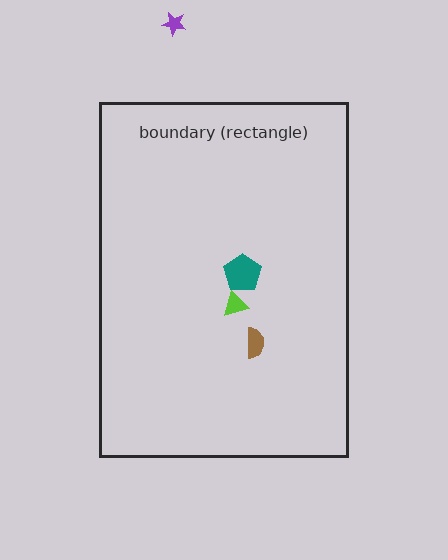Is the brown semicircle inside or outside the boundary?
Inside.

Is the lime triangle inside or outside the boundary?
Inside.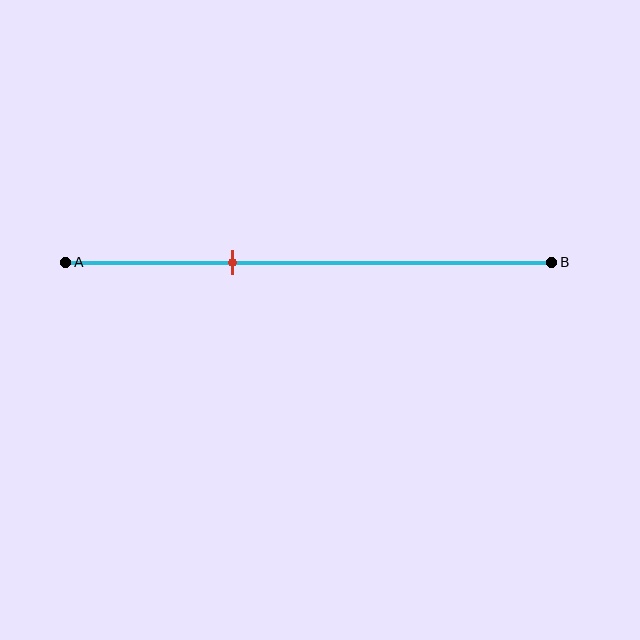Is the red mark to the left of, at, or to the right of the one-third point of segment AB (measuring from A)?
The red mark is approximately at the one-third point of segment AB.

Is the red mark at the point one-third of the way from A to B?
Yes, the mark is approximately at the one-third point.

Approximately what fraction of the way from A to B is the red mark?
The red mark is approximately 35% of the way from A to B.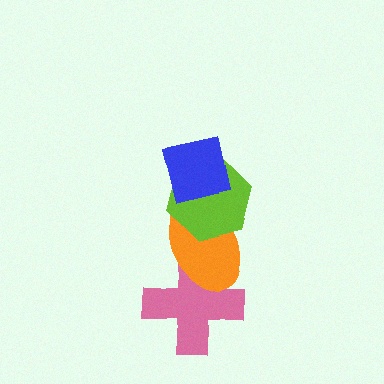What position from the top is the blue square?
The blue square is 1st from the top.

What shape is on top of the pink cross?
The orange ellipse is on top of the pink cross.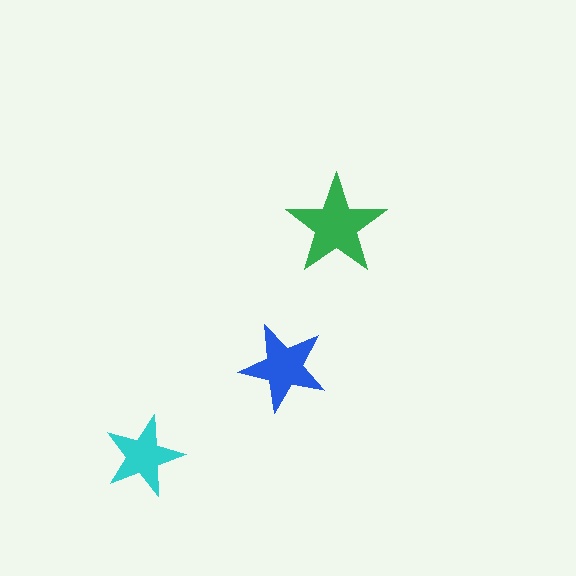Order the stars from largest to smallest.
the green one, the blue one, the cyan one.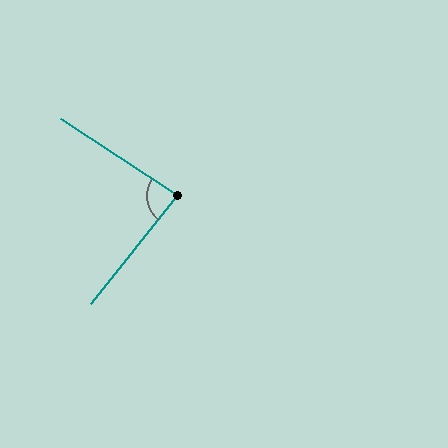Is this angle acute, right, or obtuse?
It is acute.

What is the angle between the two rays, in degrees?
Approximately 85 degrees.